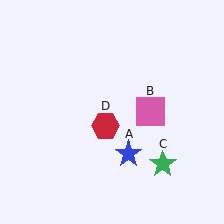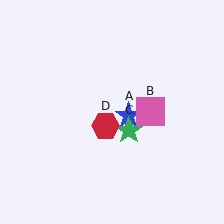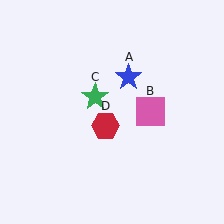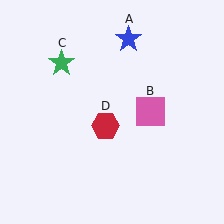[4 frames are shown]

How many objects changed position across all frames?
2 objects changed position: blue star (object A), green star (object C).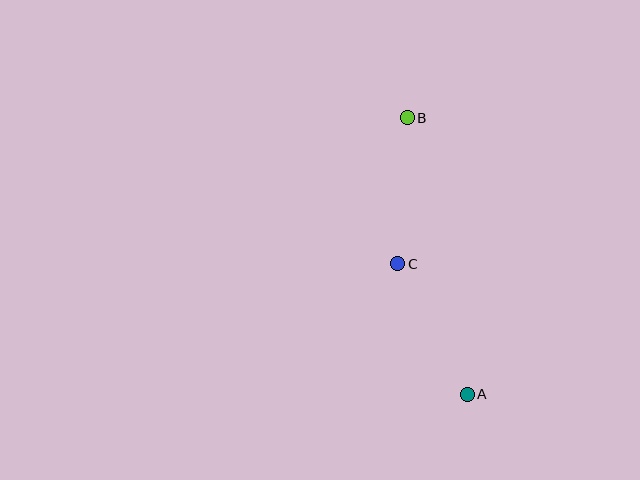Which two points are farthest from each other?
Points A and B are farthest from each other.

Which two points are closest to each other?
Points B and C are closest to each other.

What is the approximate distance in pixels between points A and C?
The distance between A and C is approximately 148 pixels.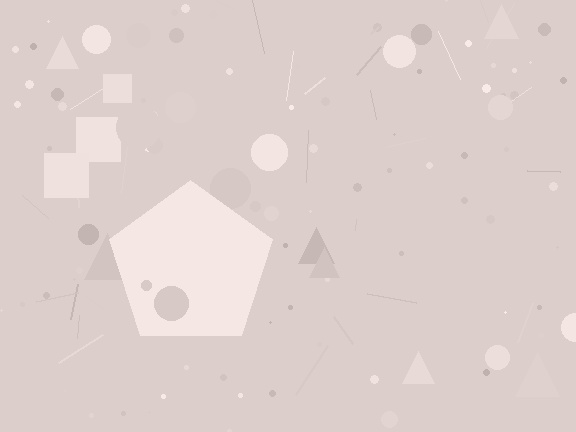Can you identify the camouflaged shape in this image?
The camouflaged shape is a pentagon.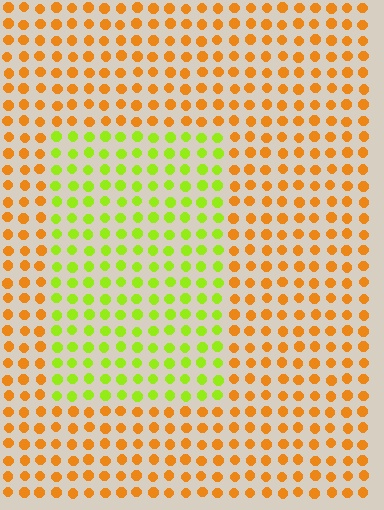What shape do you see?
I see a rectangle.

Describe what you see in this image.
The image is filled with small orange elements in a uniform arrangement. A rectangle-shaped region is visible where the elements are tinted to a slightly different hue, forming a subtle color boundary.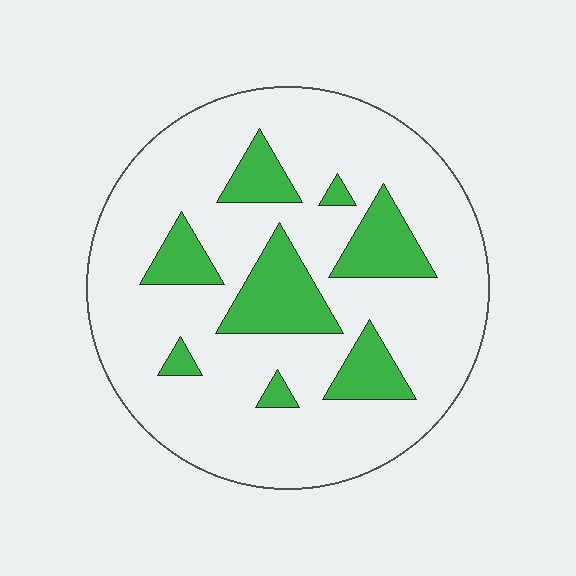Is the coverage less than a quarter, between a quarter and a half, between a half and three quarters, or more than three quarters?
Less than a quarter.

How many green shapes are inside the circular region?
8.